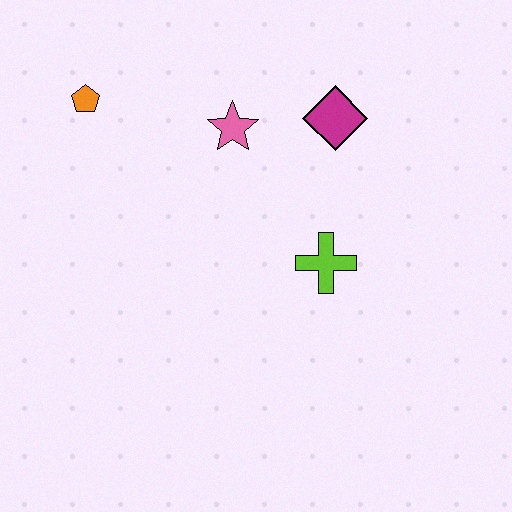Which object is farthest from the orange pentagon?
The lime cross is farthest from the orange pentagon.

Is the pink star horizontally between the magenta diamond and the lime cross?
No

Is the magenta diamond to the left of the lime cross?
No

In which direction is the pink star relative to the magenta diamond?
The pink star is to the left of the magenta diamond.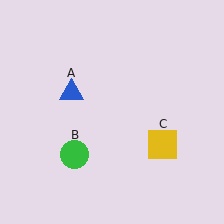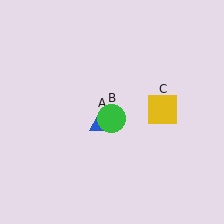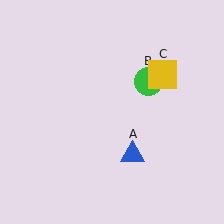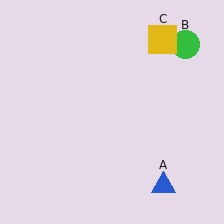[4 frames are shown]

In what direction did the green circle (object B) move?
The green circle (object B) moved up and to the right.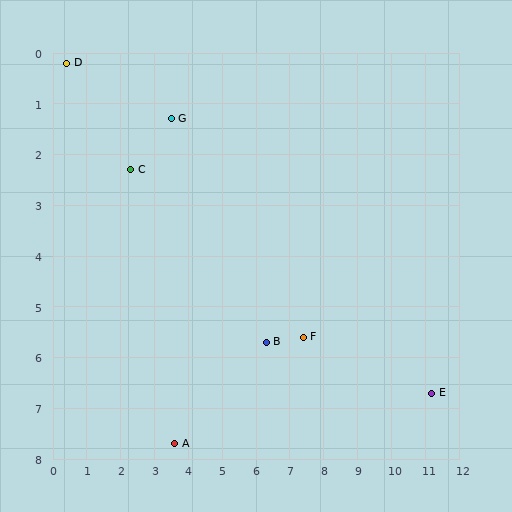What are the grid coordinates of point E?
Point E is at approximately (11.2, 6.7).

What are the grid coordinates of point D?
Point D is at approximately (0.4, 0.2).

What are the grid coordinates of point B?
Point B is at approximately (6.3, 5.7).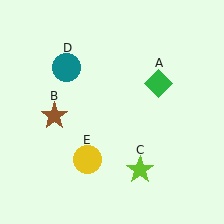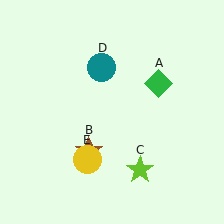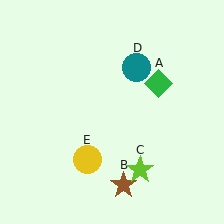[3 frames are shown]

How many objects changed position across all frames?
2 objects changed position: brown star (object B), teal circle (object D).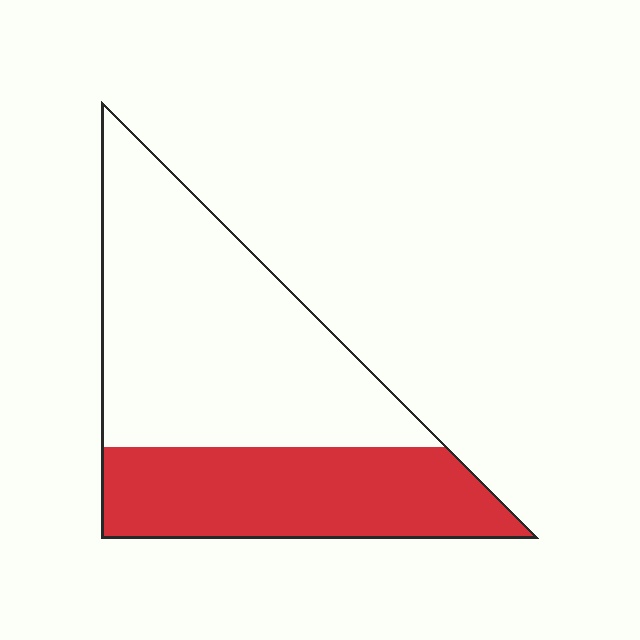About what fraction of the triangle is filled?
About three eighths (3/8).